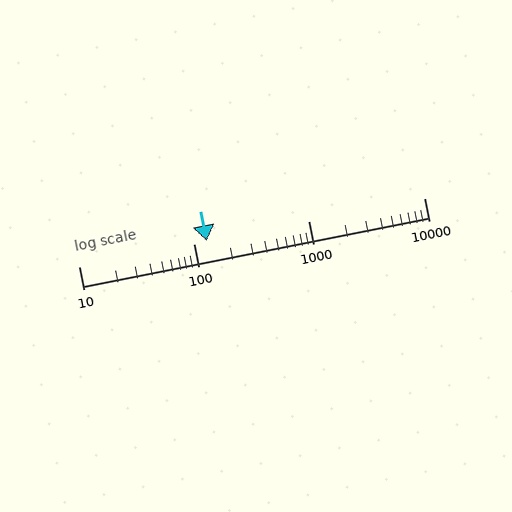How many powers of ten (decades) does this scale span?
The scale spans 3 decades, from 10 to 10000.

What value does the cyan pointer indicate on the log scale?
The pointer indicates approximately 130.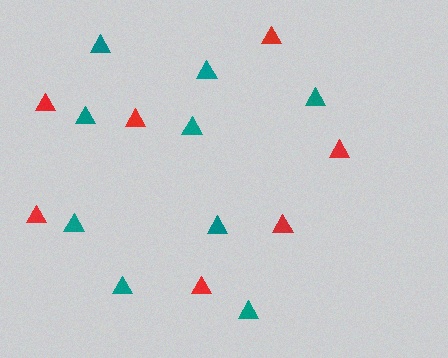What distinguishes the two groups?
There are 2 groups: one group of teal triangles (9) and one group of red triangles (7).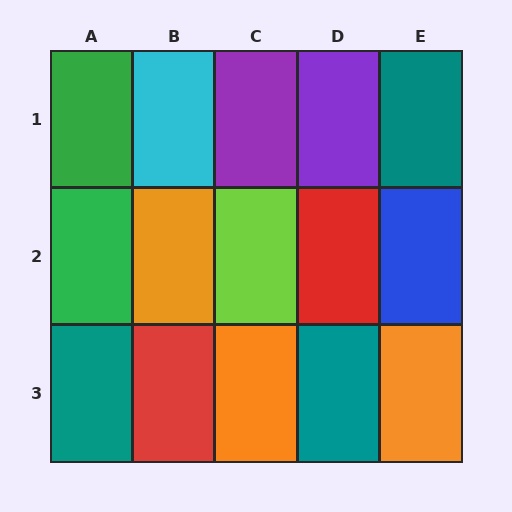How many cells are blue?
1 cell is blue.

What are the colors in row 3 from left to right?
Teal, red, orange, teal, orange.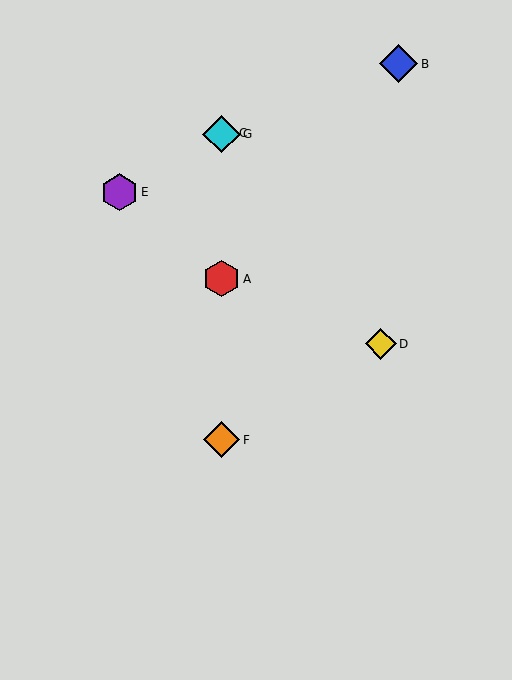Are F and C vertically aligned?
Yes, both are at x≈221.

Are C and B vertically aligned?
No, C is at x≈221 and B is at x≈398.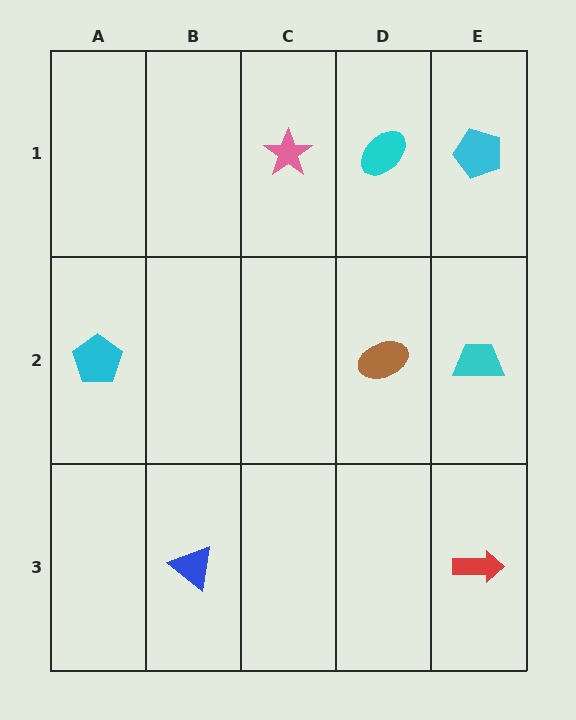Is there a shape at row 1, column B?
No, that cell is empty.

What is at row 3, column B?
A blue triangle.